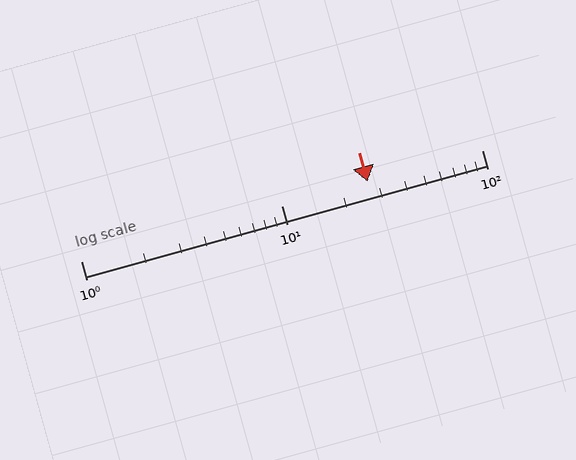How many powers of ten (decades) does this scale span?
The scale spans 2 decades, from 1 to 100.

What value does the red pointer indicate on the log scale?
The pointer indicates approximately 27.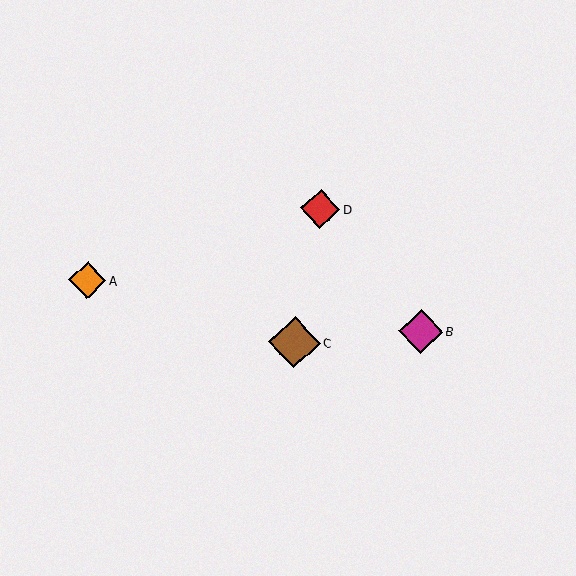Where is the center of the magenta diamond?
The center of the magenta diamond is at (421, 331).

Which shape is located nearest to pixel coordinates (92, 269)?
The orange diamond (labeled A) at (87, 280) is nearest to that location.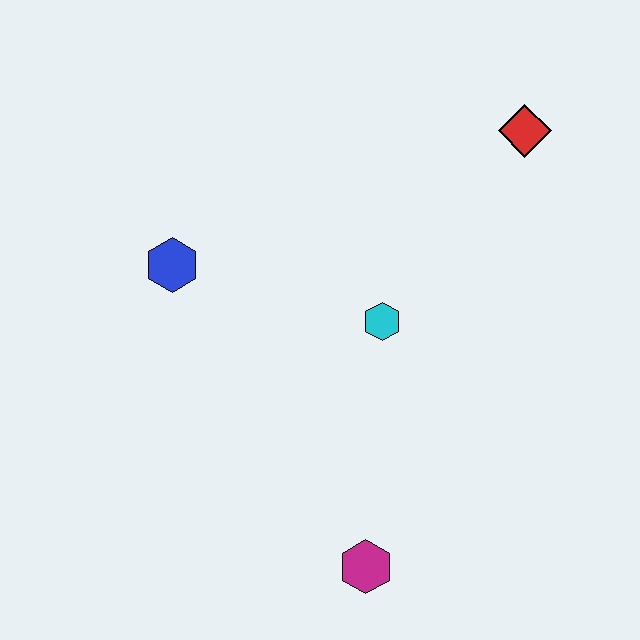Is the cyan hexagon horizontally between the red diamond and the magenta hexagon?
Yes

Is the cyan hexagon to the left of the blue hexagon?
No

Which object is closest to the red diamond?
The cyan hexagon is closest to the red diamond.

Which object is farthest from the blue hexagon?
The red diamond is farthest from the blue hexagon.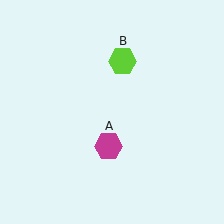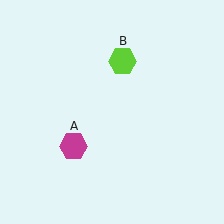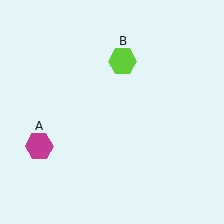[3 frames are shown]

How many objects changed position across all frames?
1 object changed position: magenta hexagon (object A).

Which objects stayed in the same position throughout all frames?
Lime hexagon (object B) remained stationary.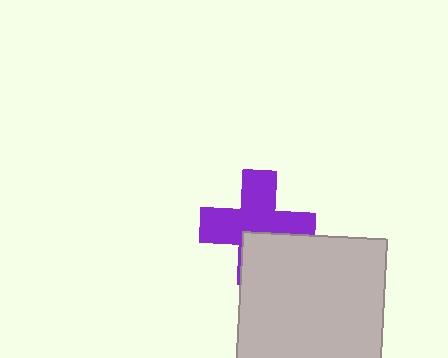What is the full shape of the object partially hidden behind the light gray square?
The partially hidden object is a purple cross.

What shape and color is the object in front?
The object in front is a light gray square.